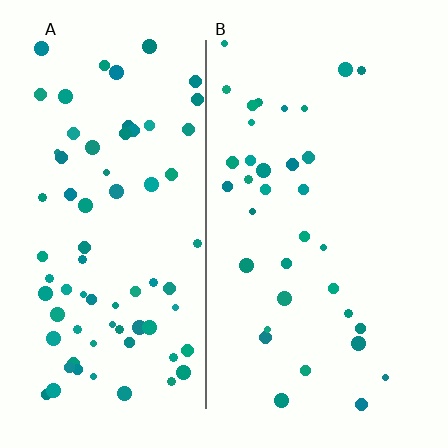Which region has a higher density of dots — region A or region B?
A (the left).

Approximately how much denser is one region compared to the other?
Approximately 2.0× — region A over region B.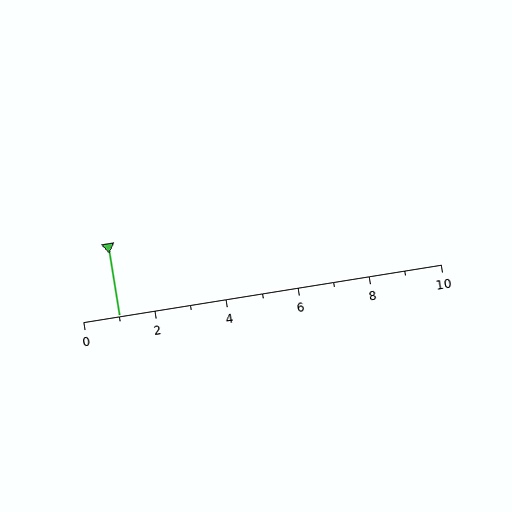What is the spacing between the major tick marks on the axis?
The major ticks are spaced 2 apart.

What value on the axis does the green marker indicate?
The marker indicates approximately 1.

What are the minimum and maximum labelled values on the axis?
The axis runs from 0 to 10.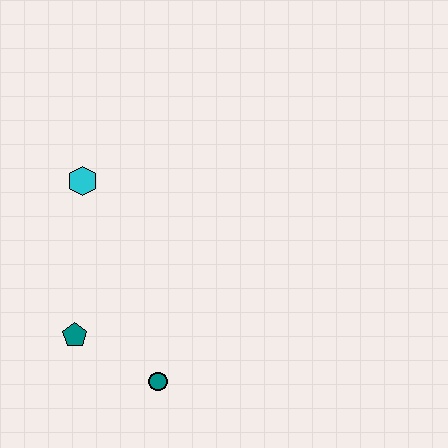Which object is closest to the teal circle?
The teal pentagon is closest to the teal circle.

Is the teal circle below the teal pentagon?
Yes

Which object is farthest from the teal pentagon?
The cyan hexagon is farthest from the teal pentagon.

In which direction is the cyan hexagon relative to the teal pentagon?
The cyan hexagon is above the teal pentagon.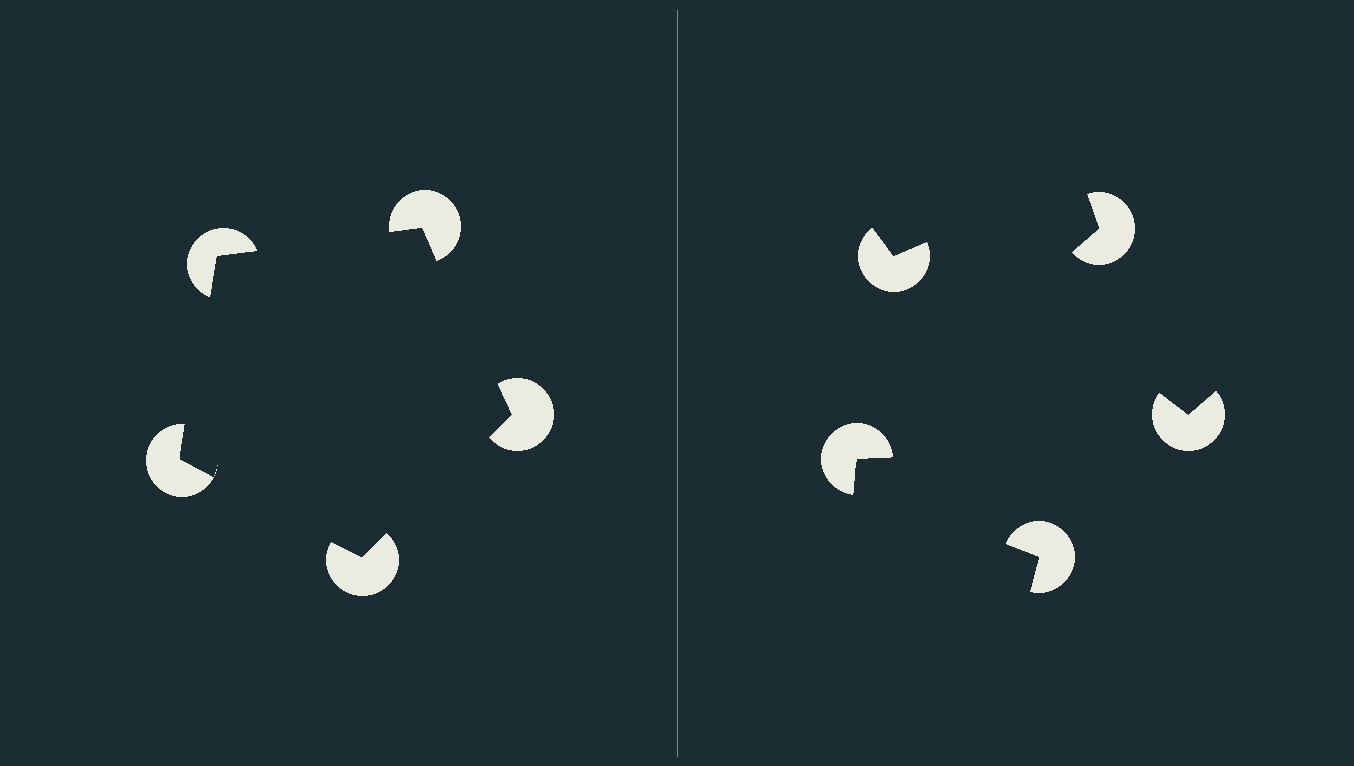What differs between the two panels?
The pac-man discs are positioned identically on both sides; only the wedge orientations differ. On the left they align to a pentagon; on the right they are misaligned.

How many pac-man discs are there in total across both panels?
10 — 5 on each side.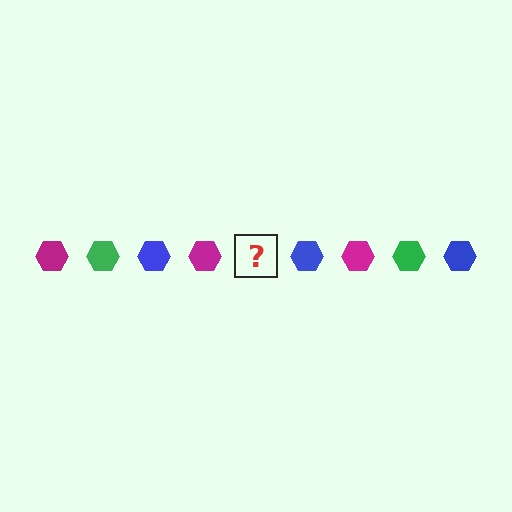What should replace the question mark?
The question mark should be replaced with a green hexagon.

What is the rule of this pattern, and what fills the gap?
The rule is that the pattern cycles through magenta, green, blue hexagons. The gap should be filled with a green hexagon.